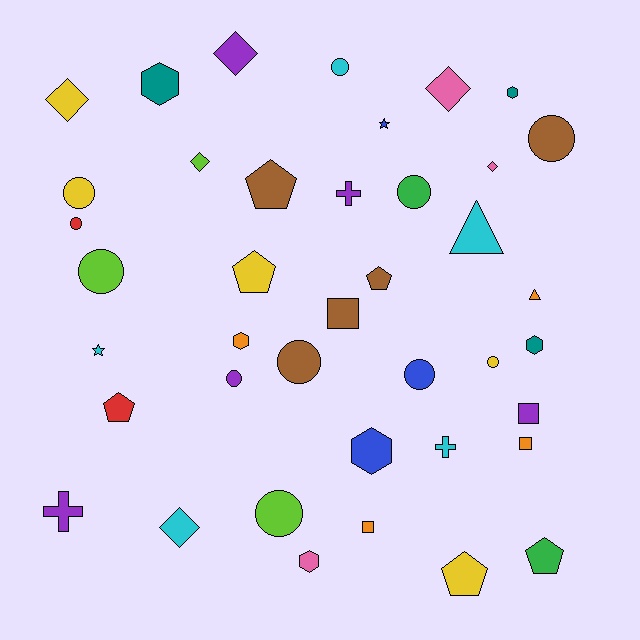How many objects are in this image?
There are 40 objects.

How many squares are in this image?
There are 4 squares.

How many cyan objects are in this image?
There are 5 cyan objects.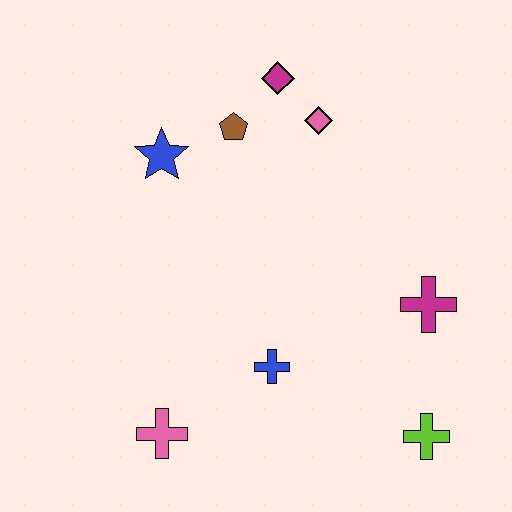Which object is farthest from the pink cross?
The magenta diamond is farthest from the pink cross.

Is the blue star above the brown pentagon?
No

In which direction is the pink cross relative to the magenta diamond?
The pink cross is below the magenta diamond.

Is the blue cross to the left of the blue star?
No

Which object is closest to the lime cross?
The magenta cross is closest to the lime cross.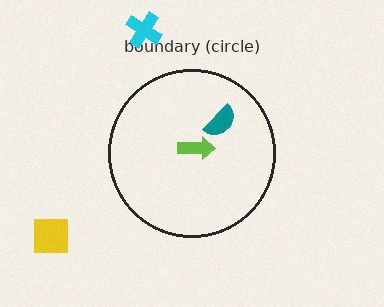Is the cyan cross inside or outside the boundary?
Outside.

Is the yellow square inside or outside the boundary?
Outside.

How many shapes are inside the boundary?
2 inside, 2 outside.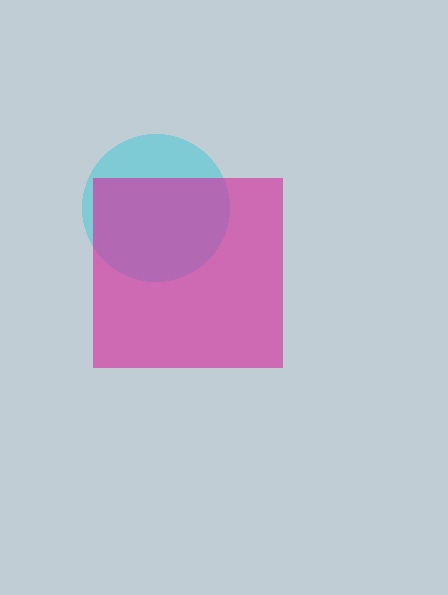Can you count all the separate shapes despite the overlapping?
Yes, there are 2 separate shapes.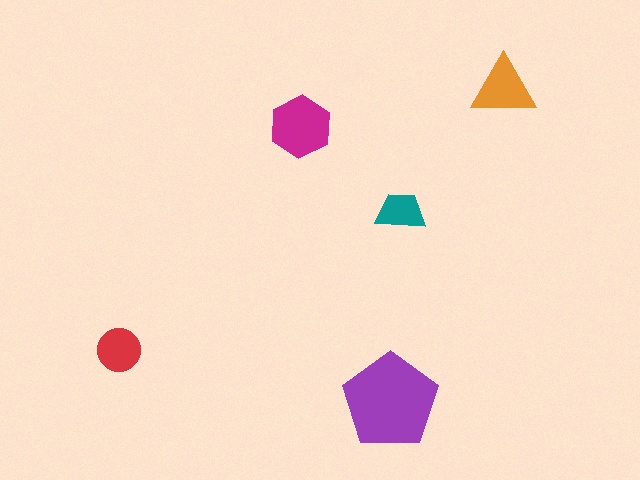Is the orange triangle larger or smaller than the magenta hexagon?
Smaller.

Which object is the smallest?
The teal trapezoid.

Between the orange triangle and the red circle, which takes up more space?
The orange triangle.